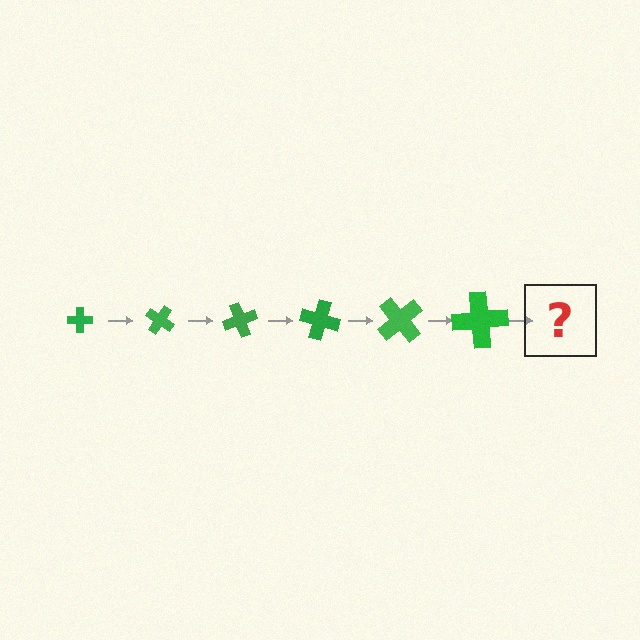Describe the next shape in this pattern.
It should be a cross, larger than the previous one and rotated 210 degrees from the start.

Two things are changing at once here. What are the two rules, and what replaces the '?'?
The two rules are that the cross grows larger each step and it rotates 35 degrees each step. The '?' should be a cross, larger than the previous one and rotated 210 degrees from the start.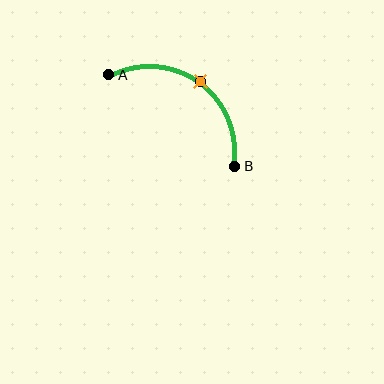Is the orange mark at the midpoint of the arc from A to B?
Yes. The orange mark lies on the arc at equal arc-length from both A and B — it is the arc midpoint.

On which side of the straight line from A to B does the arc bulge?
The arc bulges above and to the right of the straight line connecting A and B.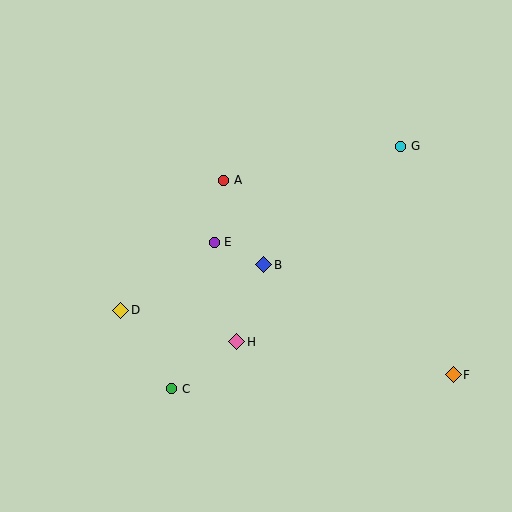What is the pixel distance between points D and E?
The distance between D and E is 116 pixels.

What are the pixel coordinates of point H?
Point H is at (237, 342).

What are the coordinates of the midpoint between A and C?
The midpoint between A and C is at (198, 284).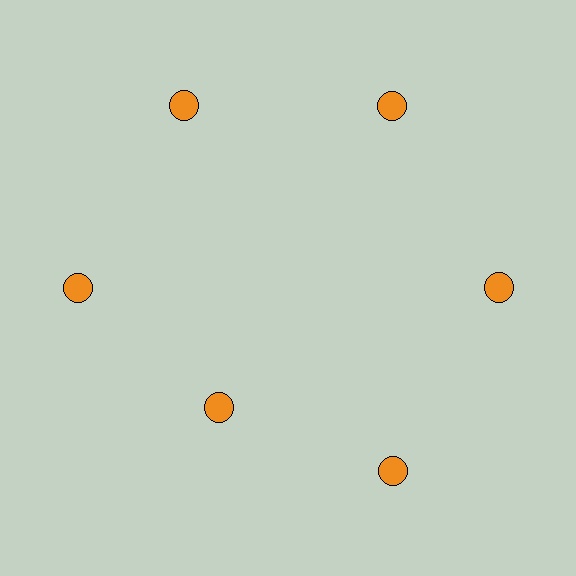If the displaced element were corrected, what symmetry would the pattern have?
It would have 6-fold rotational symmetry — the pattern would map onto itself every 60 degrees.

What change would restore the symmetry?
The symmetry would be restored by moving it outward, back onto the ring so that all 6 circles sit at equal angles and equal distance from the center.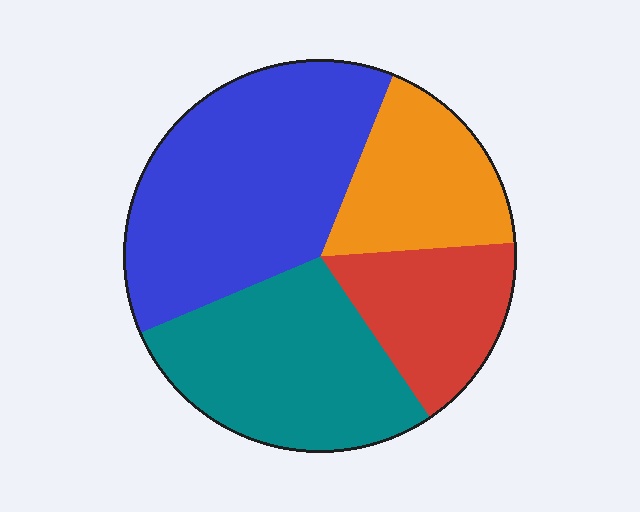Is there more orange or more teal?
Teal.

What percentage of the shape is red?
Red takes up about one sixth (1/6) of the shape.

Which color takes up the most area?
Blue, at roughly 40%.